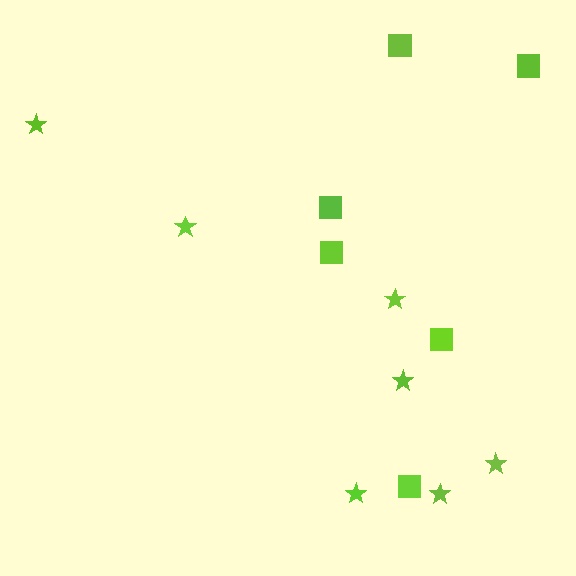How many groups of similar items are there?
There are 2 groups: one group of stars (7) and one group of squares (6).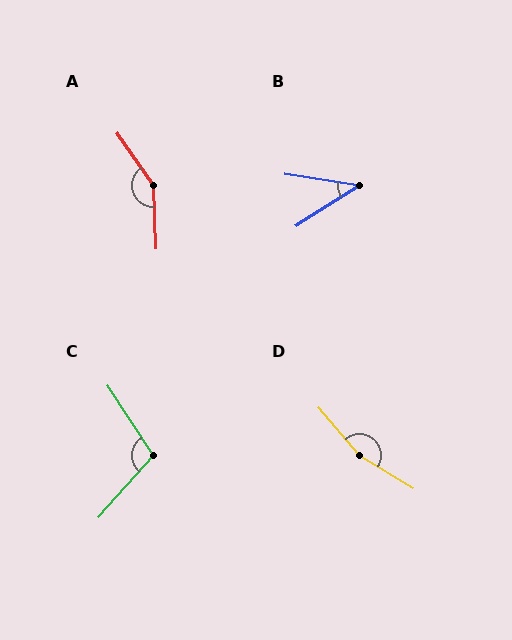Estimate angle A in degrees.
Approximately 147 degrees.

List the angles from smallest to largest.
B (41°), C (106°), A (147°), D (162°).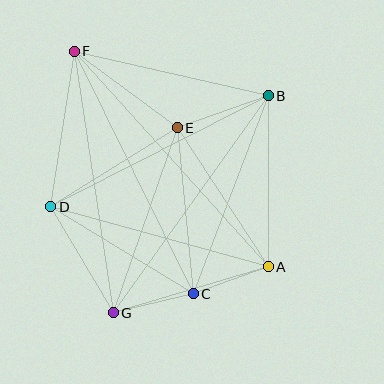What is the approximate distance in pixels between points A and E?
The distance between A and E is approximately 166 pixels.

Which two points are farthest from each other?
Points A and F are farthest from each other.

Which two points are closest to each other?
Points A and C are closest to each other.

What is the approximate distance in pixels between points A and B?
The distance between A and B is approximately 171 pixels.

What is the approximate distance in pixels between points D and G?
The distance between D and G is approximately 123 pixels.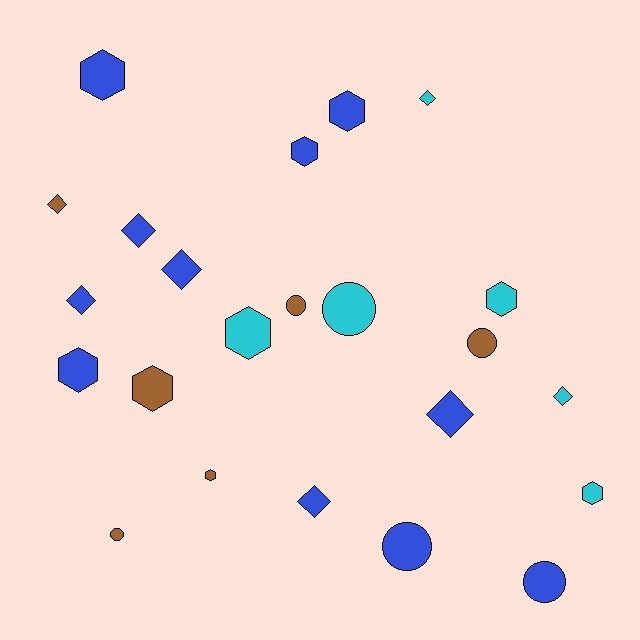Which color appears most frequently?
Blue, with 11 objects.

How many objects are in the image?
There are 23 objects.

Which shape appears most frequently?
Hexagon, with 9 objects.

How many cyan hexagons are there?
There are 3 cyan hexagons.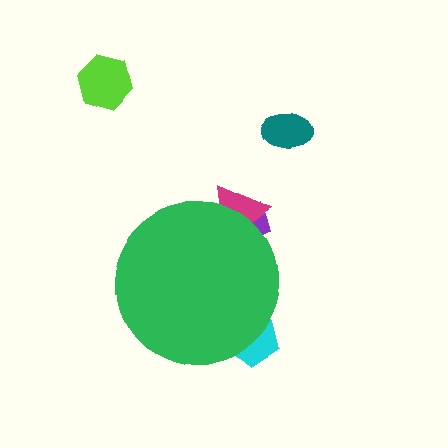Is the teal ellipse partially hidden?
No, the teal ellipse is fully visible.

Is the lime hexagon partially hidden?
No, the lime hexagon is fully visible.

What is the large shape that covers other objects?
A green circle.